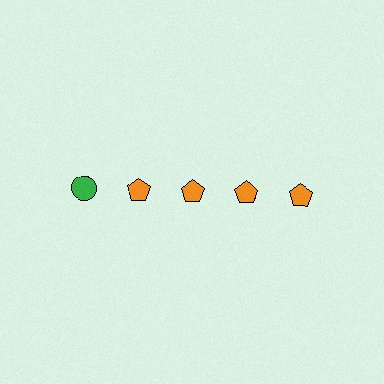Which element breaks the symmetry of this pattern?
The green circle in the top row, leftmost column breaks the symmetry. All other shapes are orange pentagons.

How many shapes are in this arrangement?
There are 5 shapes arranged in a grid pattern.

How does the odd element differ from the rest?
It differs in both color (green instead of orange) and shape (circle instead of pentagon).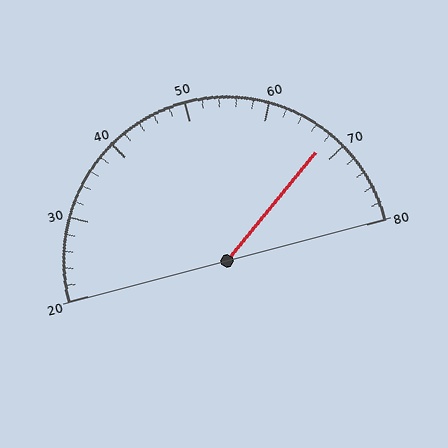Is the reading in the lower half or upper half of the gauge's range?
The reading is in the upper half of the range (20 to 80).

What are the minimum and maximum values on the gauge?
The gauge ranges from 20 to 80.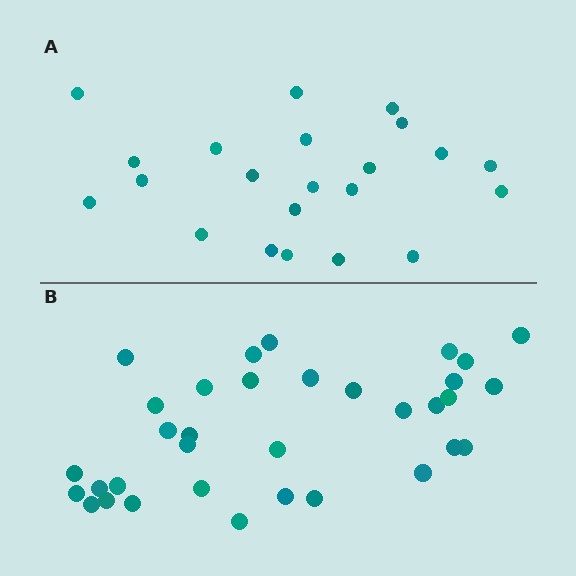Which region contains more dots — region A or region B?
Region B (the bottom region) has more dots.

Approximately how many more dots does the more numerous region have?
Region B has roughly 12 or so more dots than region A.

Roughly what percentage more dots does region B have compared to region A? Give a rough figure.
About 55% more.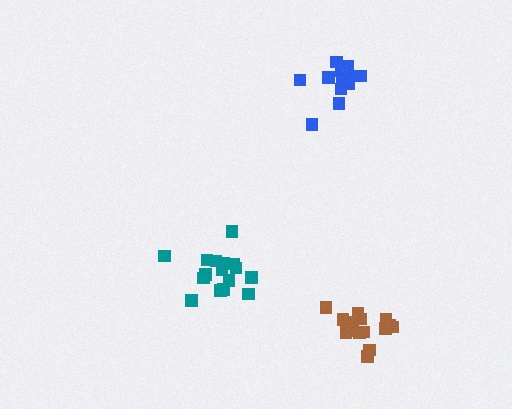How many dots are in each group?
Group 1: 16 dots, Group 2: 12 dots, Group 3: 16 dots (44 total).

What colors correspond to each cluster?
The clusters are colored: brown, blue, teal.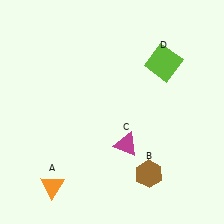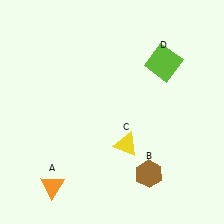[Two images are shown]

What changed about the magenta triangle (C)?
In Image 1, C is magenta. In Image 2, it changed to yellow.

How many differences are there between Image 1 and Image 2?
There is 1 difference between the two images.